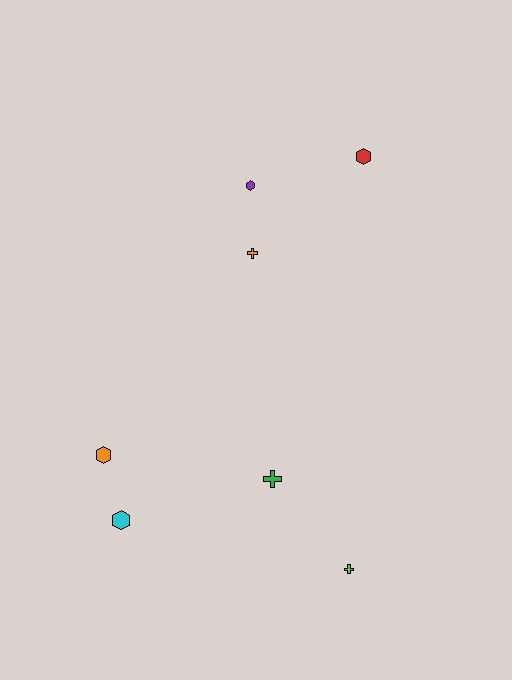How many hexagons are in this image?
There are 4 hexagons.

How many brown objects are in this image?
There are no brown objects.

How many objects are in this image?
There are 7 objects.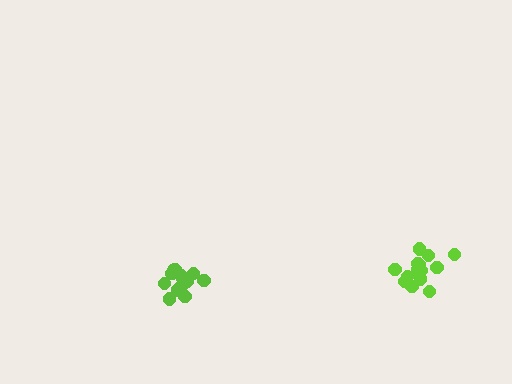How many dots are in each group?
Group 1: 13 dots, Group 2: 15 dots (28 total).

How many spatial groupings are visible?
There are 2 spatial groupings.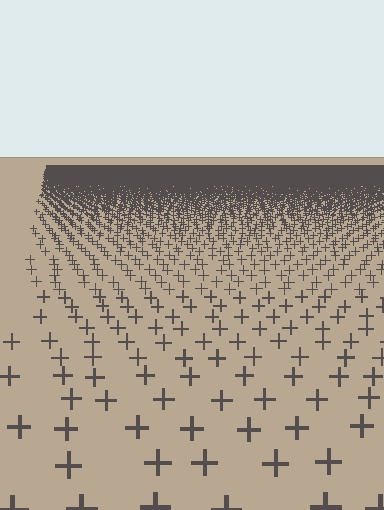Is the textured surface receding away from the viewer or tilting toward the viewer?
The surface is receding away from the viewer. Texture elements get smaller and denser toward the top.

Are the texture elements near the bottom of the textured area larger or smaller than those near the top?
Larger. Near the bottom, elements are closer to the viewer and appear at a bigger on-screen size.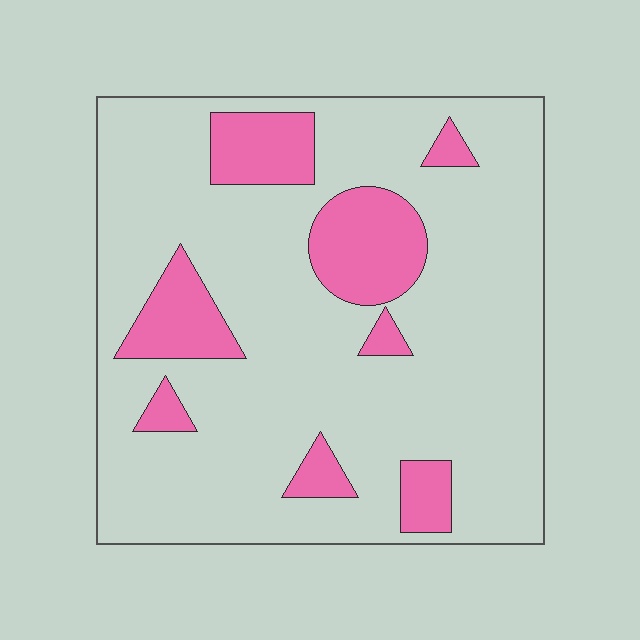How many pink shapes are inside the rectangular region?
8.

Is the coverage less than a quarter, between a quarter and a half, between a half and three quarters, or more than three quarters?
Less than a quarter.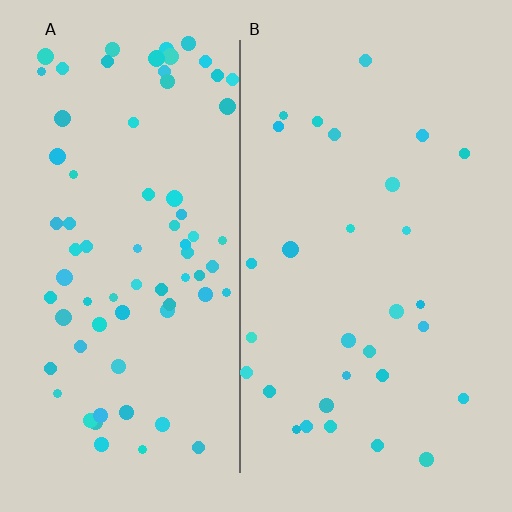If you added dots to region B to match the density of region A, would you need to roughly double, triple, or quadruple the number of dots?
Approximately double.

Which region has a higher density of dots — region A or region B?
A (the left).